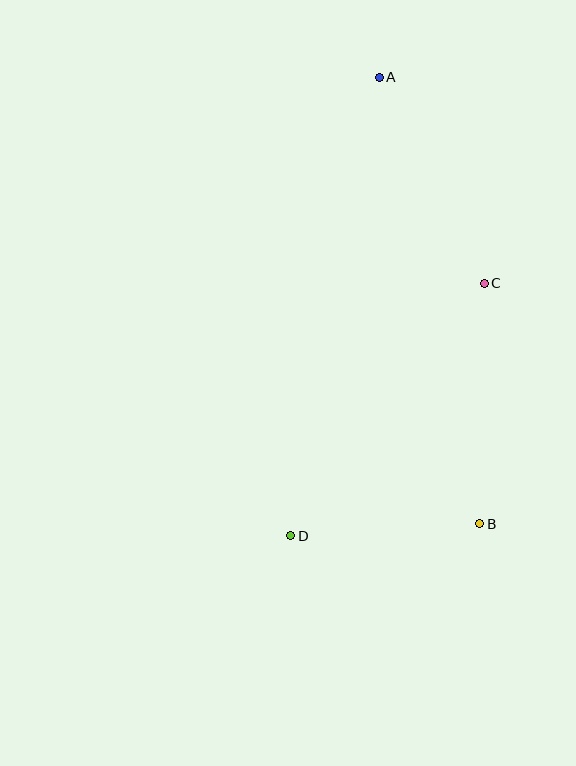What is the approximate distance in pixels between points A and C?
The distance between A and C is approximately 231 pixels.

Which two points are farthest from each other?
Points A and D are farthest from each other.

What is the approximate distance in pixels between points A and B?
The distance between A and B is approximately 458 pixels.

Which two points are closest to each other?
Points B and D are closest to each other.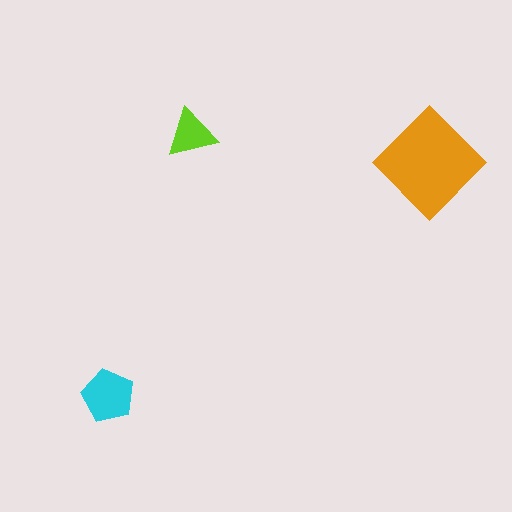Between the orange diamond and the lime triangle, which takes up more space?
The orange diamond.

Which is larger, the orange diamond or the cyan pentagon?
The orange diamond.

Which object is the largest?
The orange diamond.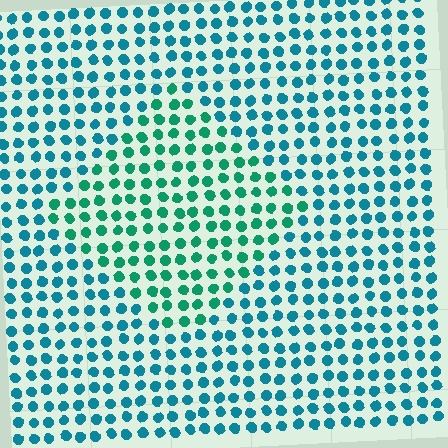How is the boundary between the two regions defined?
The boundary is defined purely by a slight shift in hue (about 30 degrees). Spacing, size, and orientation are identical on both sides.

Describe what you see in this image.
The image is filled with small teal elements in a uniform arrangement. A diamond-shaped region is visible where the elements are tinted to a slightly different hue, forming a subtle color boundary.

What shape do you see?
I see a diamond.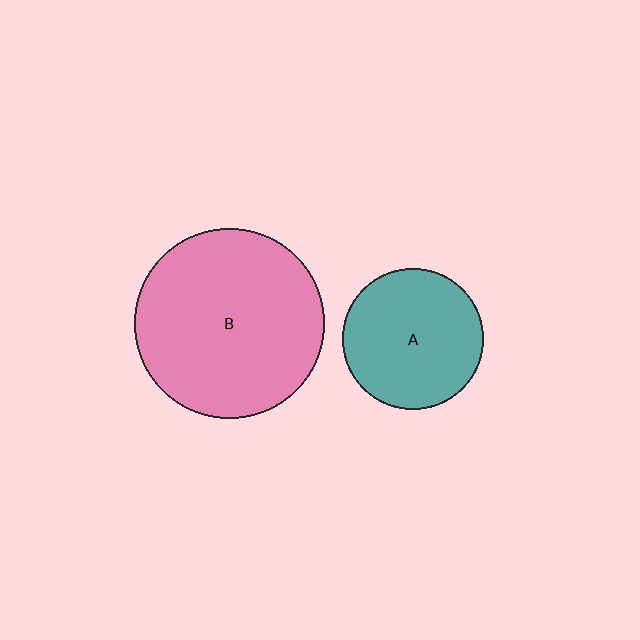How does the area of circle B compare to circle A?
Approximately 1.8 times.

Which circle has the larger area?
Circle B (pink).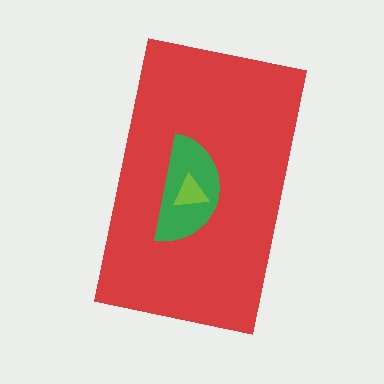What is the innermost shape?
The lime triangle.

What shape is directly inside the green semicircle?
The lime triangle.